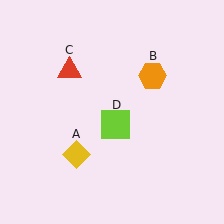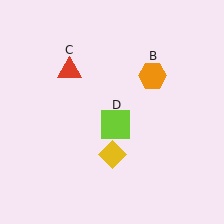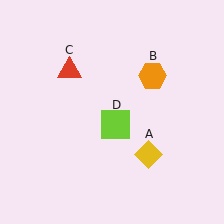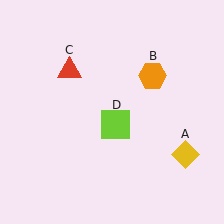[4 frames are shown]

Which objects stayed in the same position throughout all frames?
Orange hexagon (object B) and red triangle (object C) and lime square (object D) remained stationary.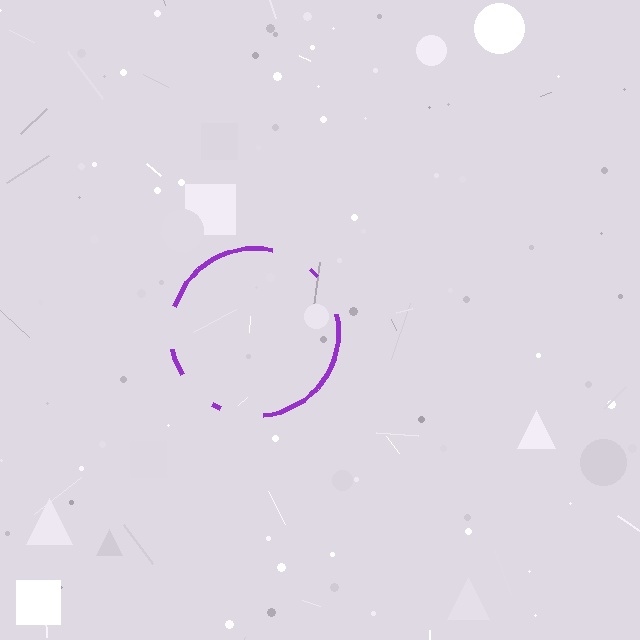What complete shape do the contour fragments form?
The contour fragments form a circle.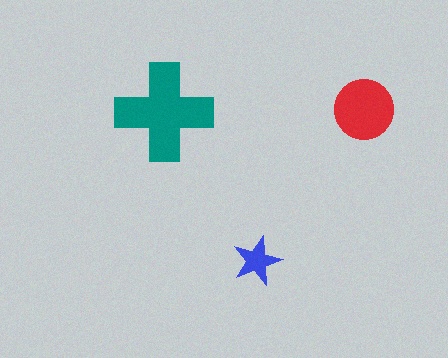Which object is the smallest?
The blue star.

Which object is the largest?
The teal cross.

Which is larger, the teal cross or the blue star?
The teal cross.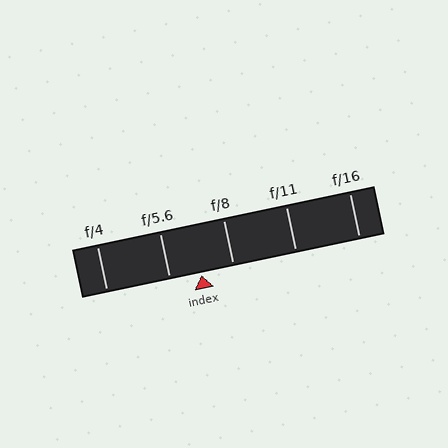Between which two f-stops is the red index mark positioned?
The index mark is between f/5.6 and f/8.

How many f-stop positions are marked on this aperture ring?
There are 5 f-stop positions marked.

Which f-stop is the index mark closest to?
The index mark is closest to f/5.6.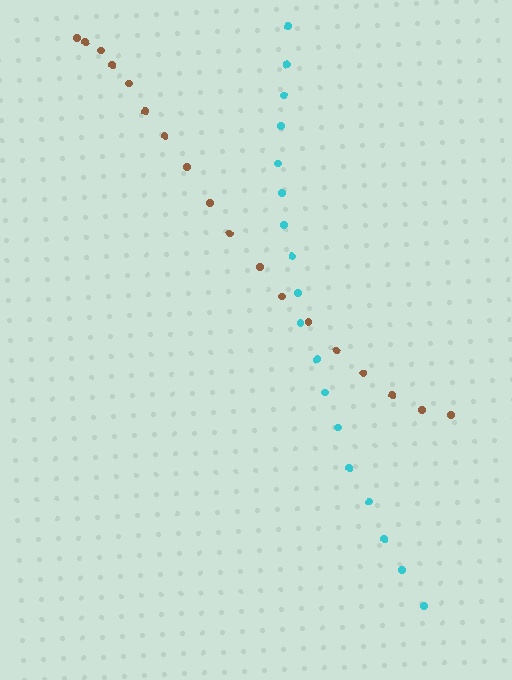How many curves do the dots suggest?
There are 2 distinct paths.